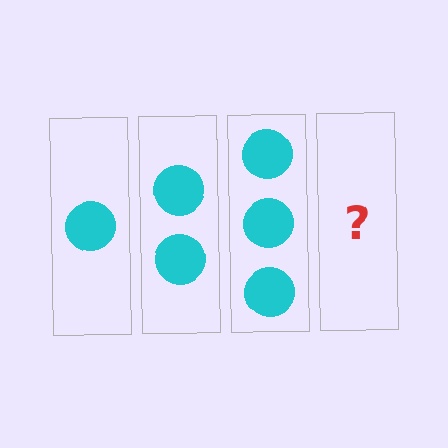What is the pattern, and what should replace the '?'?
The pattern is that each step adds one more circle. The '?' should be 4 circles.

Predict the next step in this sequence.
The next step is 4 circles.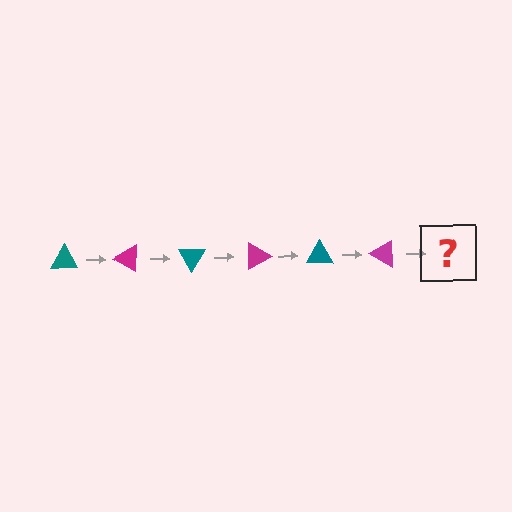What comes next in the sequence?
The next element should be a teal triangle, rotated 180 degrees from the start.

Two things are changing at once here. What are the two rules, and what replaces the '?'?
The two rules are that it rotates 30 degrees each step and the color cycles through teal and magenta. The '?' should be a teal triangle, rotated 180 degrees from the start.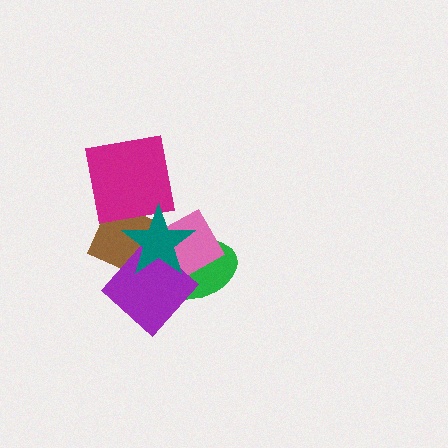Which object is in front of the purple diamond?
The teal star is in front of the purple diamond.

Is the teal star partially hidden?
No, no other shape covers it.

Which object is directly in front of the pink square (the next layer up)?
The purple diamond is directly in front of the pink square.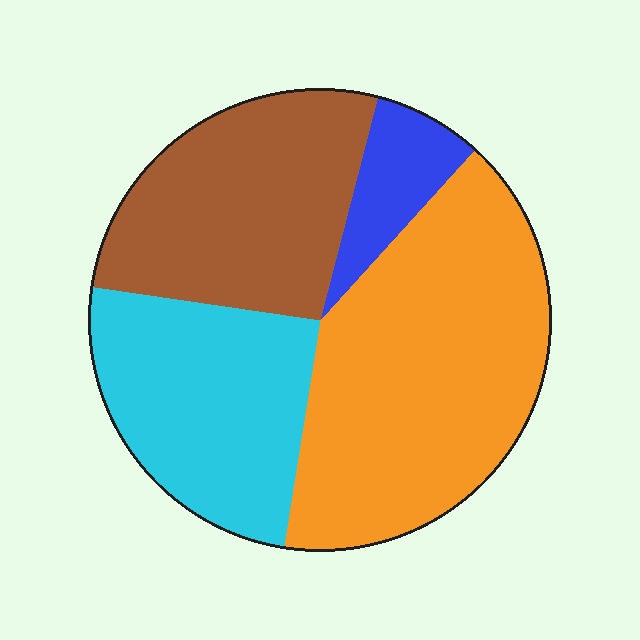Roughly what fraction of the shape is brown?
Brown takes up about one quarter (1/4) of the shape.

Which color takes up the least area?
Blue, at roughly 10%.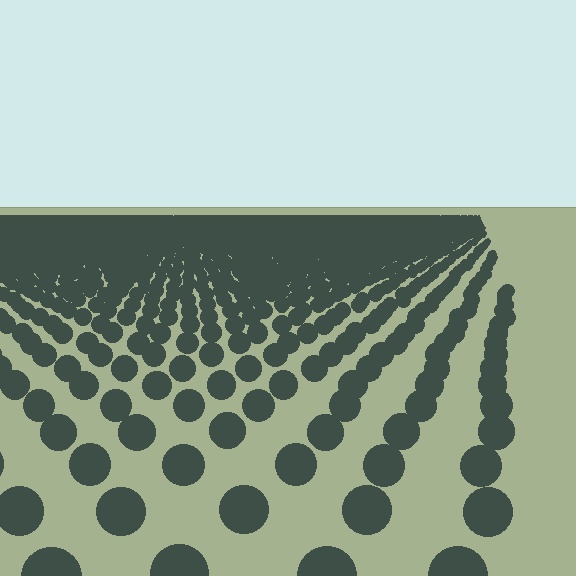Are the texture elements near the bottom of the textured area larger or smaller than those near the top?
Larger. Near the bottom, elements are closer to the viewer and appear at a bigger on-screen size.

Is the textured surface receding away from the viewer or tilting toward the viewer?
The surface is receding away from the viewer. Texture elements get smaller and denser toward the top.